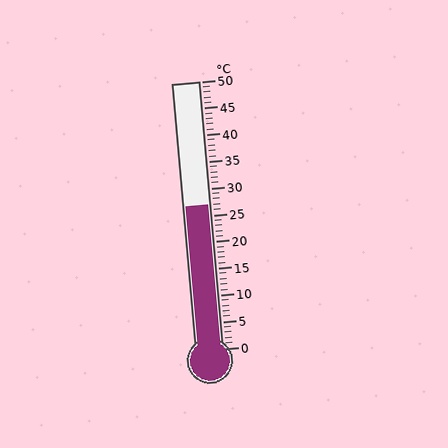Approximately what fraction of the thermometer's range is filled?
The thermometer is filled to approximately 55% of its range.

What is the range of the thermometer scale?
The thermometer scale ranges from 0°C to 50°C.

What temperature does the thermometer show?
The thermometer shows approximately 27°C.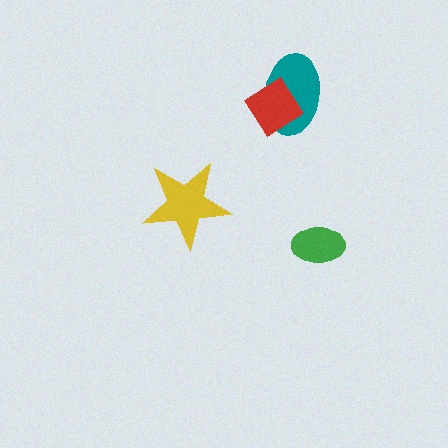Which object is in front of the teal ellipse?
The red diamond is in front of the teal ellipse.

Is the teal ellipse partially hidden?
Yes, it is partially covered by another shape.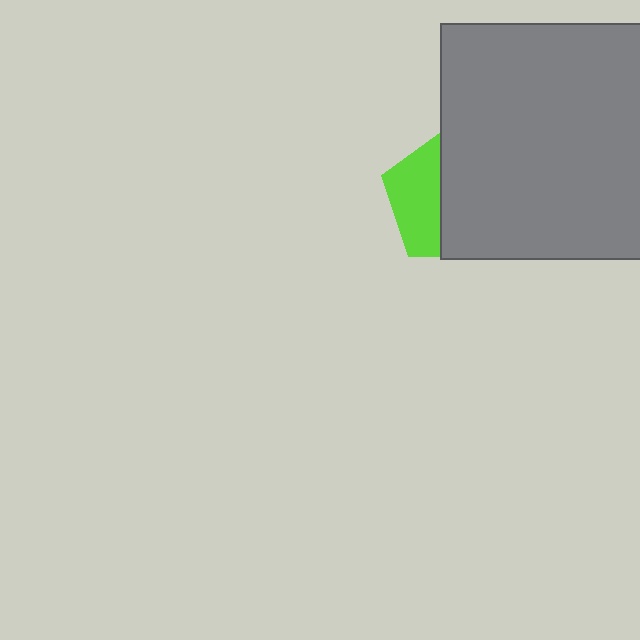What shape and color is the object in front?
The object in front is a gray rectangle.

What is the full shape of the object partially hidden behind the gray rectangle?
The partially hidden object is a lime pentagon.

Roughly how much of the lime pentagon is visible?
A small part of it is visible (roughly 38%).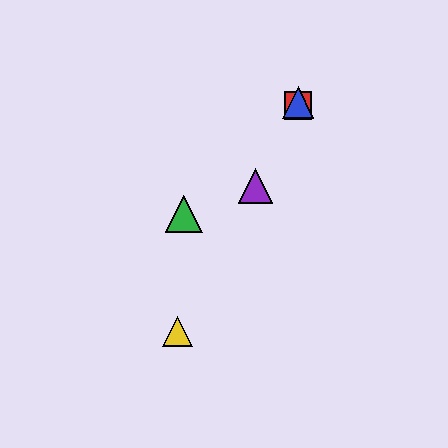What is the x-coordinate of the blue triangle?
The blue triangle is at x≈298.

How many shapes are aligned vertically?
2 shapes (the red square, the blue triangle) are aligned vertically.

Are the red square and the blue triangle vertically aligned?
Yes, both are at x≈298.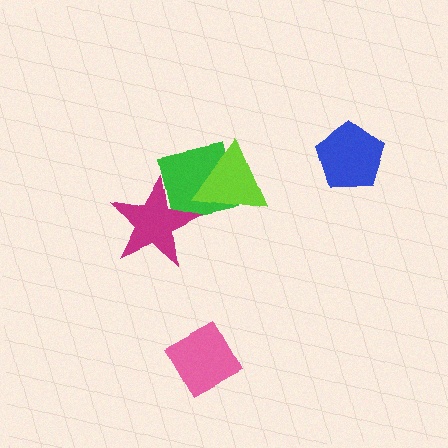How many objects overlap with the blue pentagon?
0 objects overlap with the blue pentagon.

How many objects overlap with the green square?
2 objects overlap with the green square.